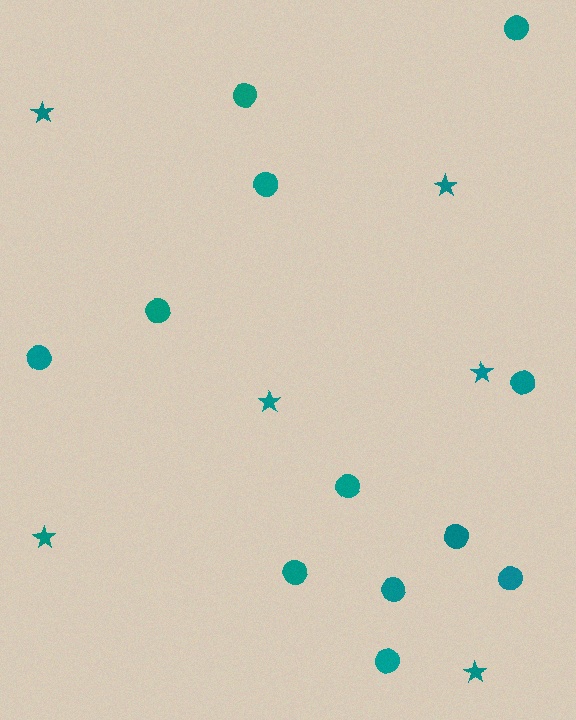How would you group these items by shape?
There are 2 groups: one group of stars (6) and one group of circles (12).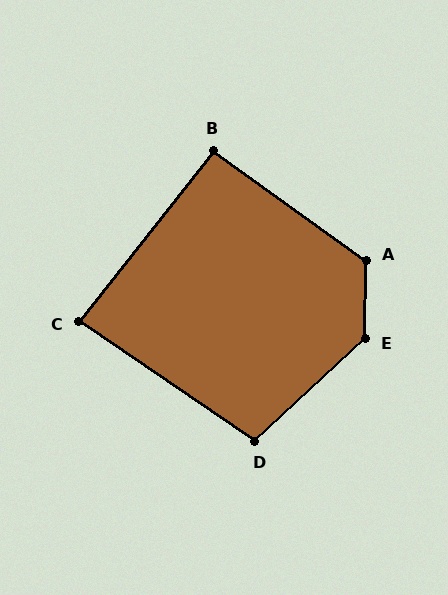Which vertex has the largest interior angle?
E, at approximately 134 degrees.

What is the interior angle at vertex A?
Approximately 125 degrees (obtuse).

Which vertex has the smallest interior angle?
C, at approximately 86 degrees.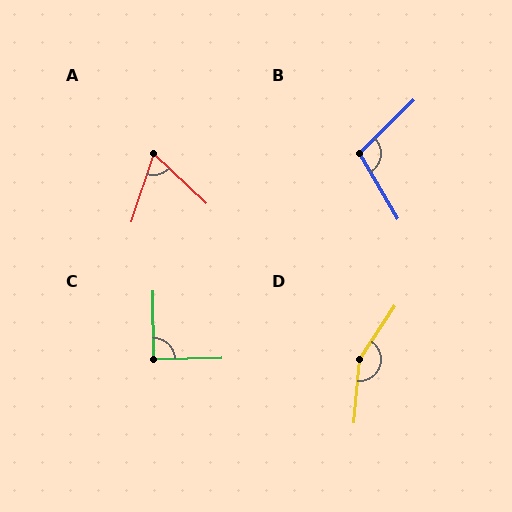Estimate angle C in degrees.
Approximately 89 degrees.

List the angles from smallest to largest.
A (65°), C (89°), B (104°), D (152°).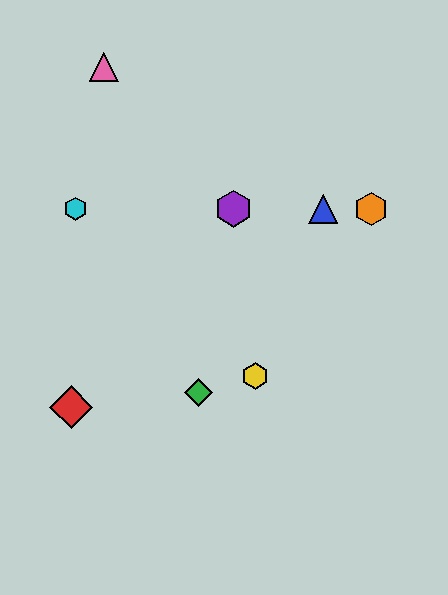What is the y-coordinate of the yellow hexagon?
The yellow hexagon is at y≈376.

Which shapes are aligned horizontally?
The blue triangle, the purple hexagon, the orange hexagon, the cyan hexagon are aligned horizontally.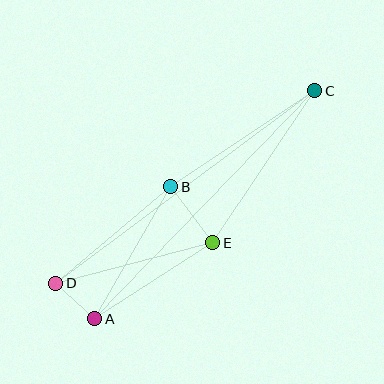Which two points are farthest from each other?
Points C and D are farthest from each other.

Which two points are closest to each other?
Points A and D are closest to each other.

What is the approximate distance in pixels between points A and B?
The distance between A and B is approximately 153 pixels.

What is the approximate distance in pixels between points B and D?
The distance between B and D is approximately 150 pixels.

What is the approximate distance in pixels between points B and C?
The distance between B and C is approximately 173 pixels.